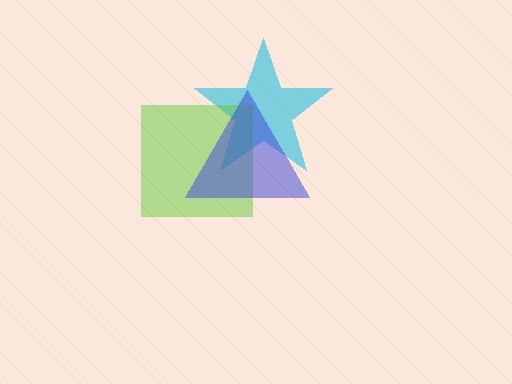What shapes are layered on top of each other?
The layered shapes are: a cyan star, a lime square, a blue triangle.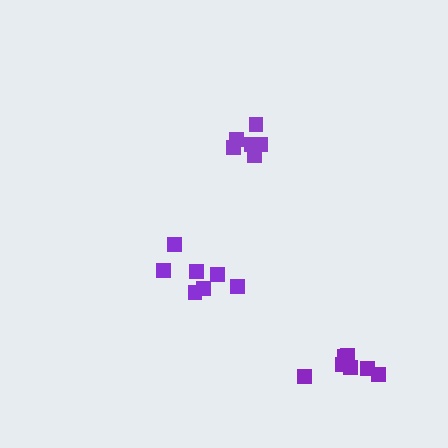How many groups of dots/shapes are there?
There are 3 groups.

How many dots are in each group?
Group 1: 7 dots, Group 2: 7 dots, Group 3: 6 dots (20 total).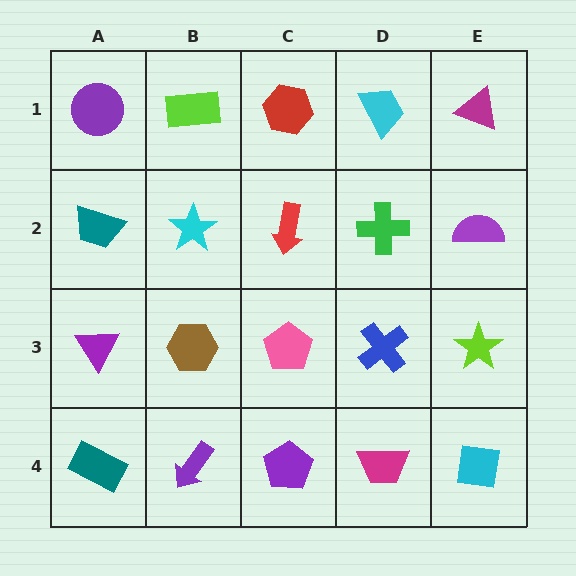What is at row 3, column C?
A pink pentagon.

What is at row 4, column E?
A cyan square.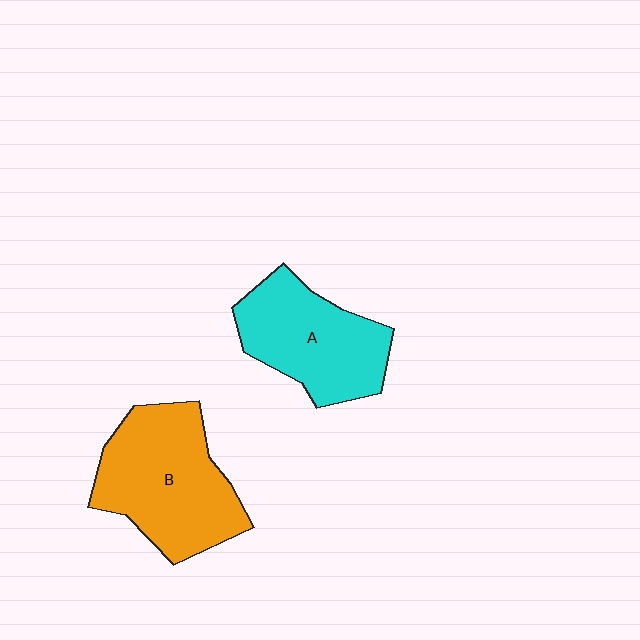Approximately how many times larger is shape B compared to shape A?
Approximately 1.2 times.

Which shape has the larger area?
Shape B (orange).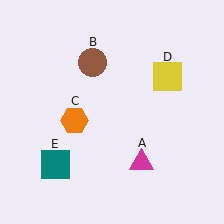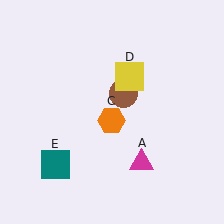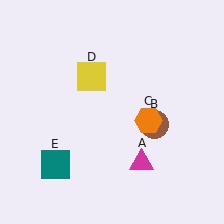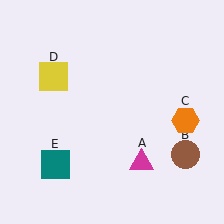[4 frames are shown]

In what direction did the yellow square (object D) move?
The yellow square (object D) moved left.